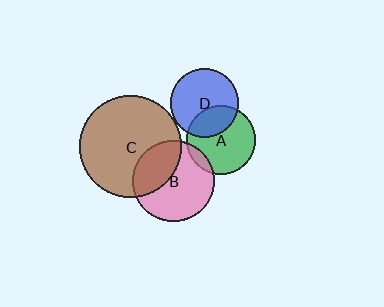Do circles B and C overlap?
Yes.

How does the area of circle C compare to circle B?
Approximately 1.6 times.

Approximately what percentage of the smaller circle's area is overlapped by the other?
Approximately 35%.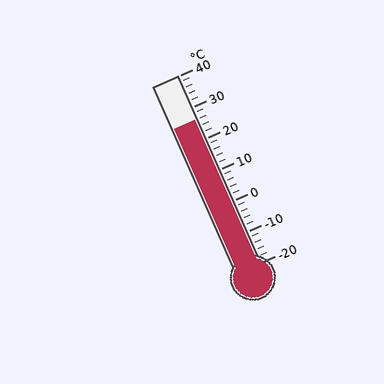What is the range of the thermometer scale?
The thermometer scale ranges from -20°C to 40°C.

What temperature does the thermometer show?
The thermometer shows approximately 26°C.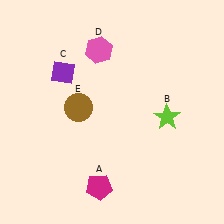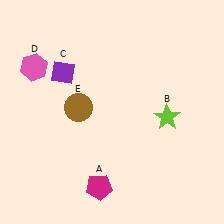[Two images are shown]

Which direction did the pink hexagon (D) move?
The pink hexagon (D) moved left.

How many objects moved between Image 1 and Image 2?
1 object moved between the two images.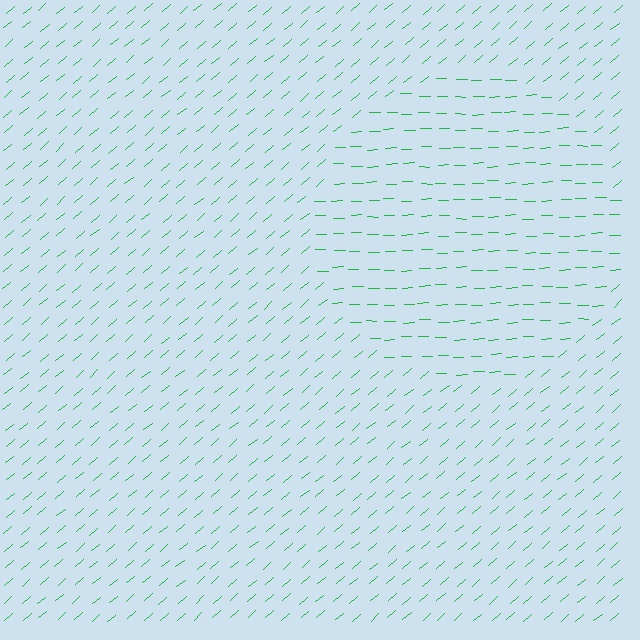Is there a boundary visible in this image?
Yes, there is a texture boundary formed by a change in line orientation.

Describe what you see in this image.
The image is filled with small green line segments. A circle region in the image has lines oriented differently from the surrounding lines, creating a visible texture boundary.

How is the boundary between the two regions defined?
The boundary is defined purely by a change in line orientation (approximately 39 degrees difference). All lines are the same color and thickness.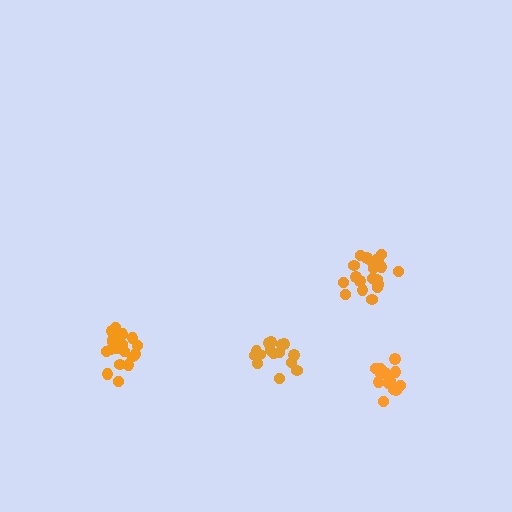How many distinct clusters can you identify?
There are 4 distinct clusters.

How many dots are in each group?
Group 1: 15 dots, Group 2: 15 dots, Group 3: 21 dots, Group 4: 21 dots (72 total).